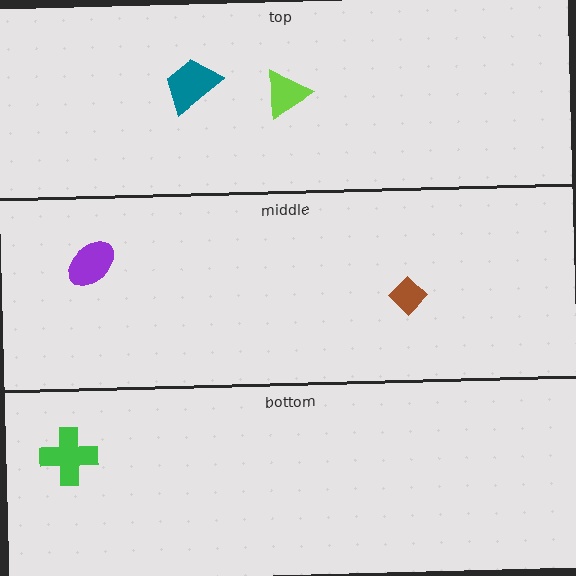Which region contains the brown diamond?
The middle region.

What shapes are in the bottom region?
The green cross.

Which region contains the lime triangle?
The top region.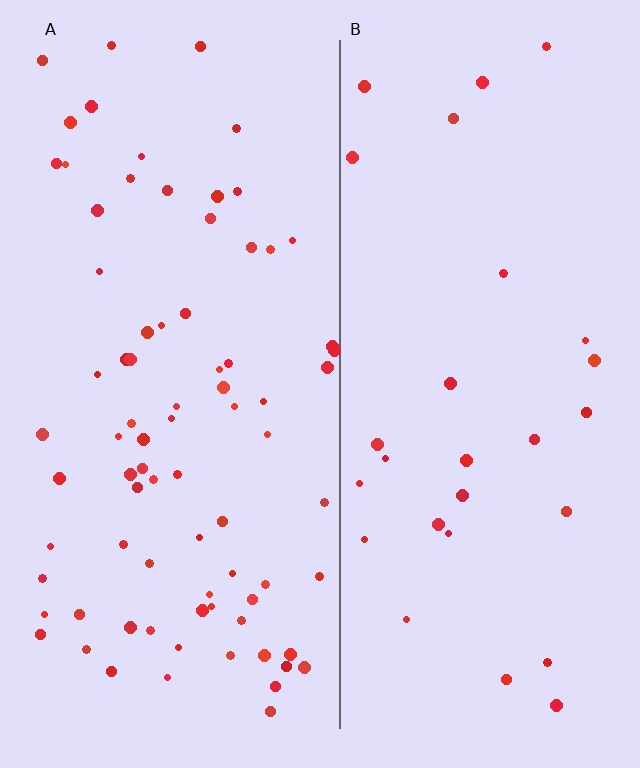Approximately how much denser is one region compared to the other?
Approximately 2.8× — region A over region B.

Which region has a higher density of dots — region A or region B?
A (the left).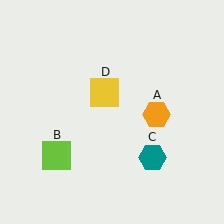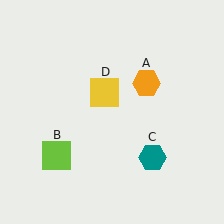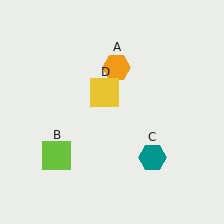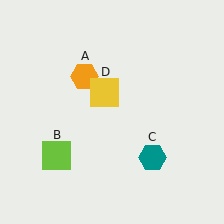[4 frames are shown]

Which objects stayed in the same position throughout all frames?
Lime square (object B) and teal hexagon (object C) and yellow square (object D) remained stationary.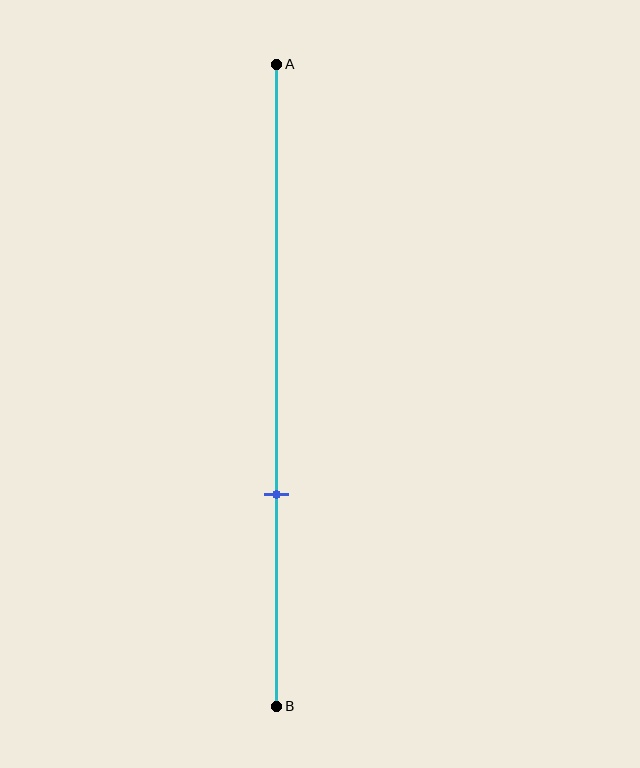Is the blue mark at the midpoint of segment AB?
No, the mark is at about 65% from A, not at the 50% midpoint.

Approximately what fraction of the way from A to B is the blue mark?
The blue mark is approximately 65% of the way from A to B.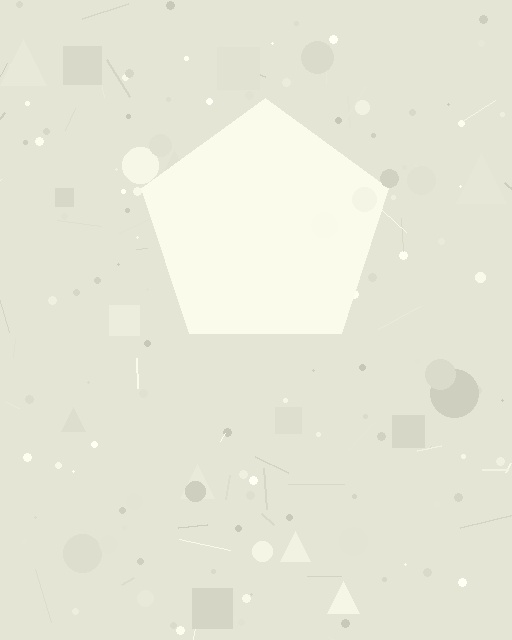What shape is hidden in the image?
A pentagon is hidden in the image.